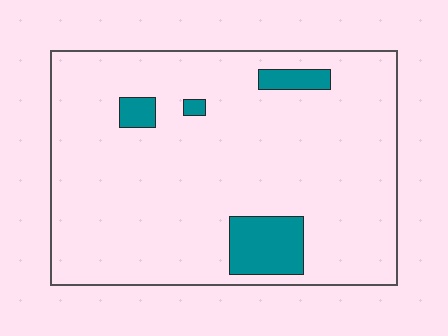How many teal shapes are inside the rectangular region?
4.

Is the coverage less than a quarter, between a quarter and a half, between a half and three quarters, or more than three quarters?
Less than a quarter.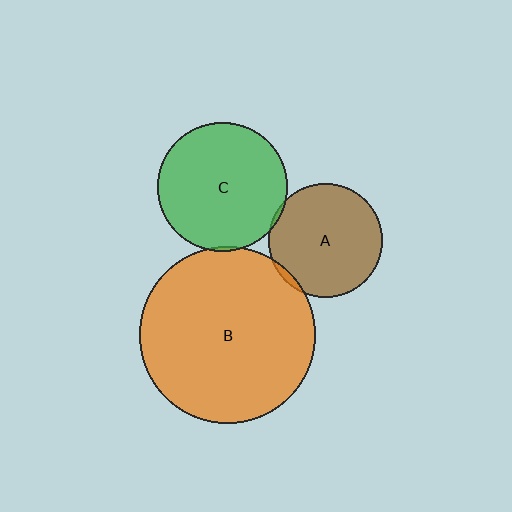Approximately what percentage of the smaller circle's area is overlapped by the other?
Approximately 5%.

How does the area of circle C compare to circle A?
Approximately 1.3 times.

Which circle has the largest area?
Circle B (orange).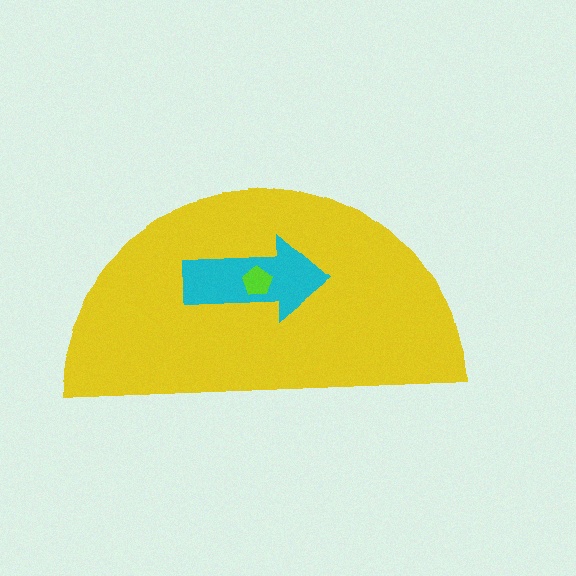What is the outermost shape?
The yellow semicircle.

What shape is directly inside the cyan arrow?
The lime pentagon.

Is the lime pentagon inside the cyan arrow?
Yes.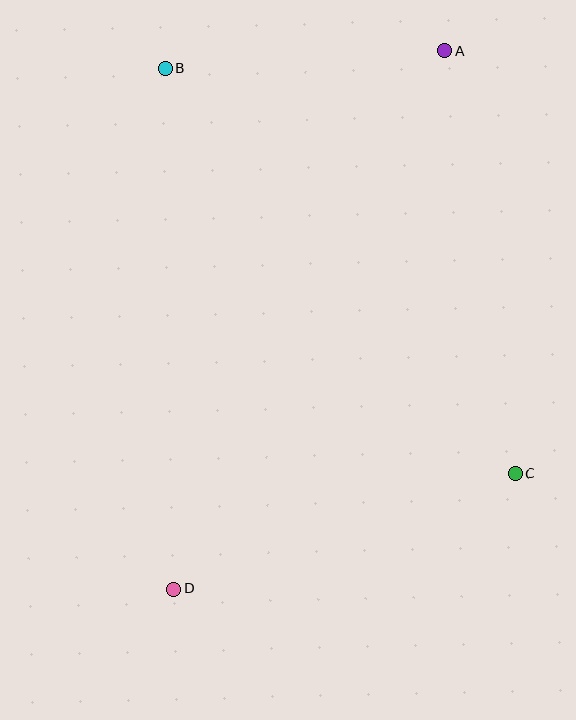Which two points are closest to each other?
Points A and B are closest to each other.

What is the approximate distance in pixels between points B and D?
The distance between B and D is approximately 521 pixels.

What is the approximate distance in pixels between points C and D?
The distance between C and D is approximately 360 pixels.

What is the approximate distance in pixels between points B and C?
The distance between B and C is approximately 535 pixels.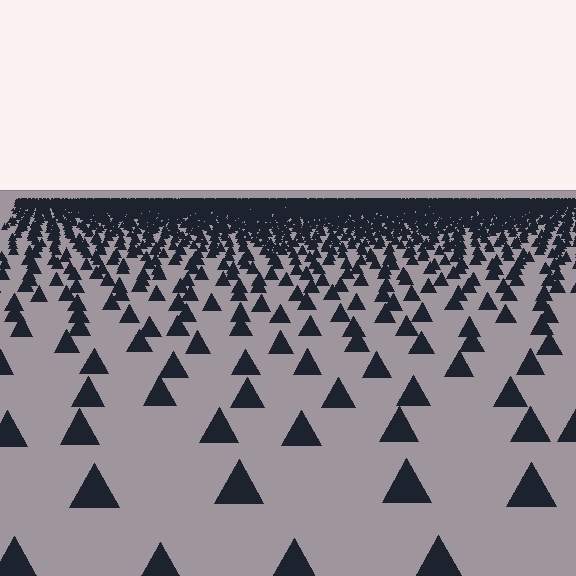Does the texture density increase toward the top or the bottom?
Density increases toward the top.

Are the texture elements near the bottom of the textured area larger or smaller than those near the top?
Larger. Near the bottom, elements are closer to the viewer and appear at a bigger on-screen size.